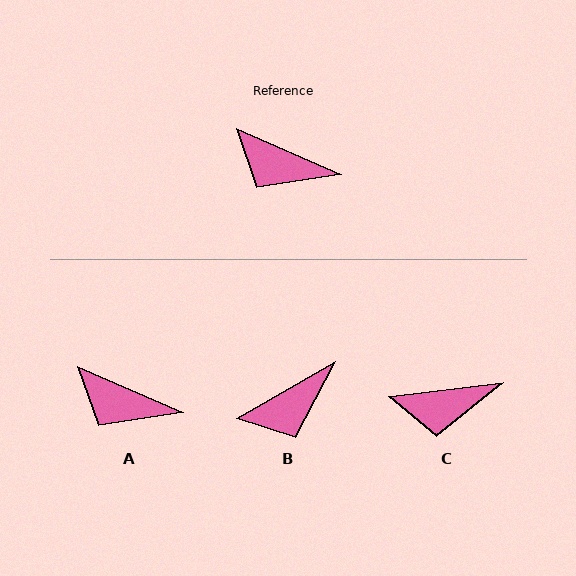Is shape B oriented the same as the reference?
No, it is off by about 54 degrees.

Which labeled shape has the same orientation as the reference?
A.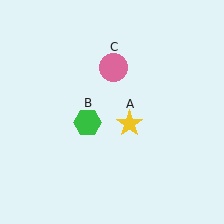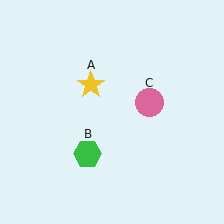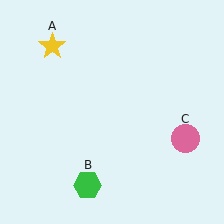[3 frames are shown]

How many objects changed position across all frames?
3 objects changed position: yellow star (object A), green hexagon (object B), pink circle (object C).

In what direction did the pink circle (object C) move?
The pink circle (object C) moved down and to the right.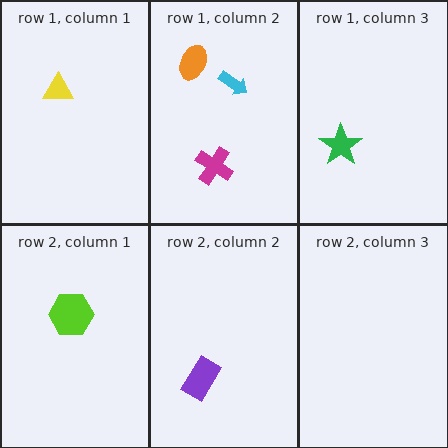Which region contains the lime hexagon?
The row 2, column 1 region.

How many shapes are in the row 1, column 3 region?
1.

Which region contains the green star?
The row 1, column 3 region.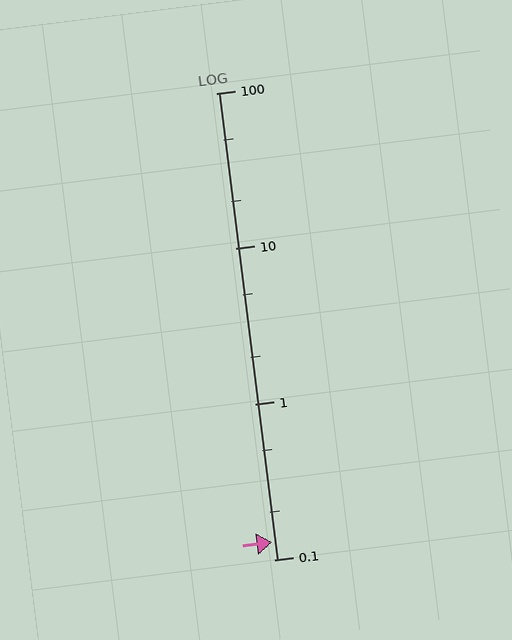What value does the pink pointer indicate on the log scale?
The pointer indicates approximately 0.13.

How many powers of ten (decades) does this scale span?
The scale spans 3 decades, from 0.1 to 100.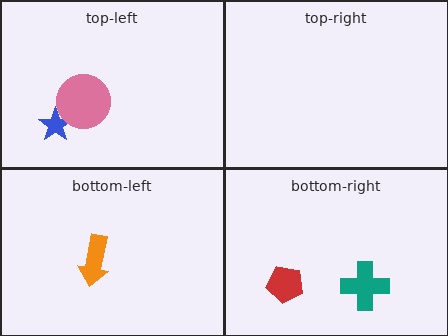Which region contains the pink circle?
The top-left region.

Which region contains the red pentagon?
The bottom-right region.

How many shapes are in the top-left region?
2.